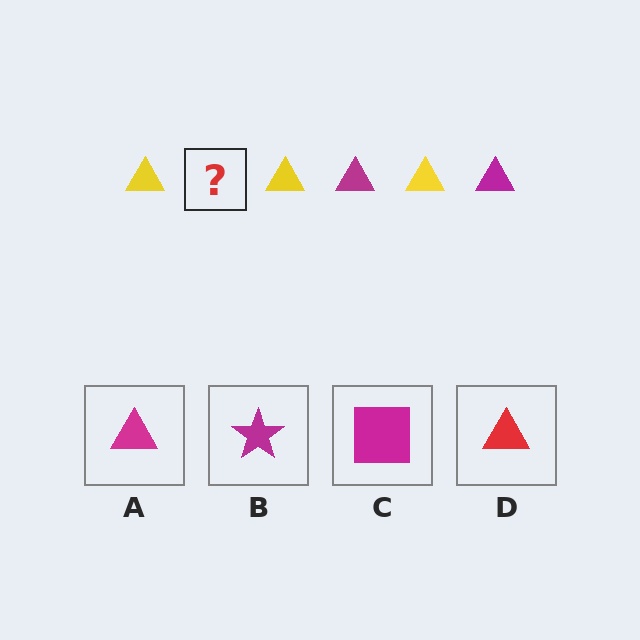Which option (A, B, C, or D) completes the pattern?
A.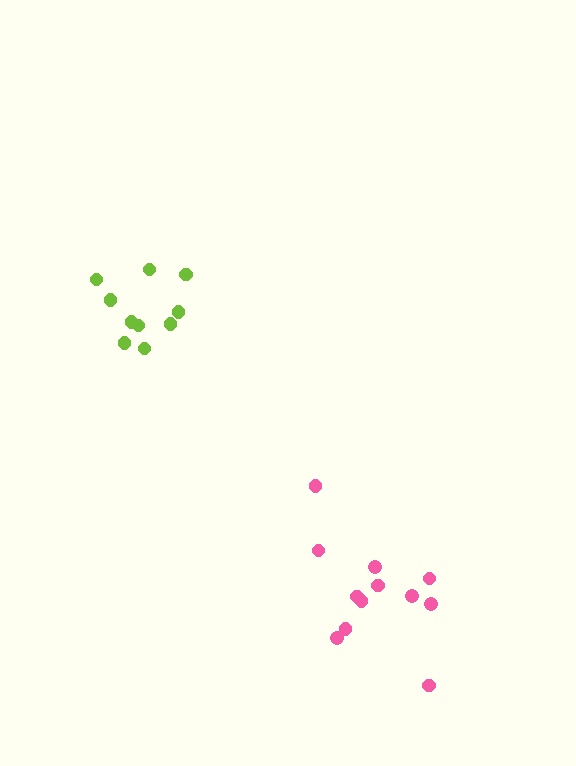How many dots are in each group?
Group 1: 12 dots, Group 2: 10 dots (22 total).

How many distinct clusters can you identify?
There are 2 distinct clusters.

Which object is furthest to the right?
The pink cluster is rightmost.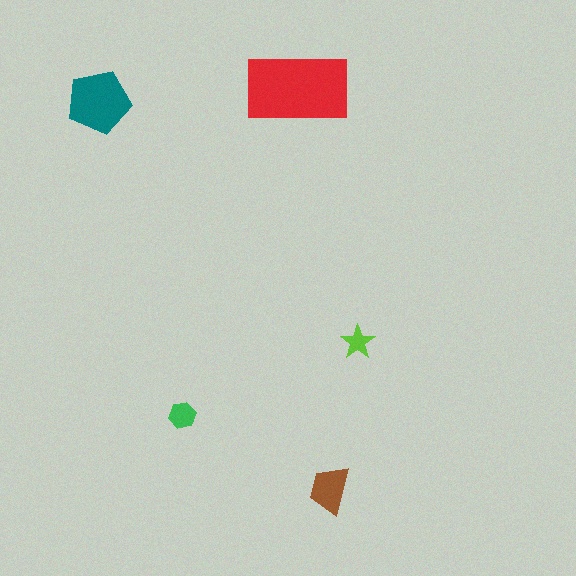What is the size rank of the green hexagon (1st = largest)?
4th.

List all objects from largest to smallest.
The red rectangle, the teal pentagon, the brown trapezoid, the green hexagon, the lime star.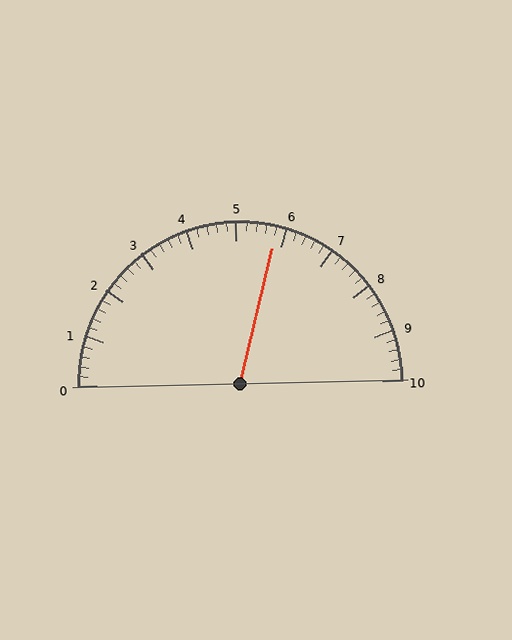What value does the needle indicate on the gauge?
The needle indicates approximately 5.8.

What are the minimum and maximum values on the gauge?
The gauge ranges from 0 to 10.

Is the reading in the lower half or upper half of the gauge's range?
The reading is in the upper half of the range (0 to 10).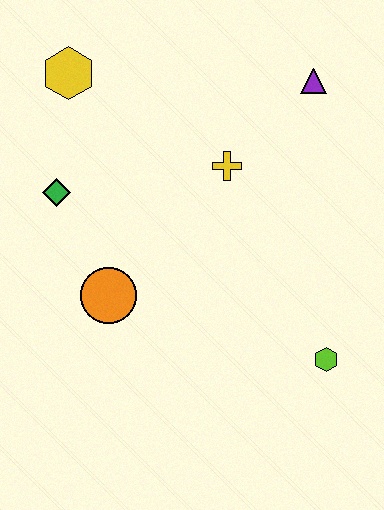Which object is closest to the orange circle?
The green diamond is closest to the orange circle.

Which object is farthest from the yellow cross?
The lime hexagon is farthest from the yellow cross.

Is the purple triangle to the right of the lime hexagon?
No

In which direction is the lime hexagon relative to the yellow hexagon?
The lime hexagon is below the yellow hexagon.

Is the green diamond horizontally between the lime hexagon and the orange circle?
No